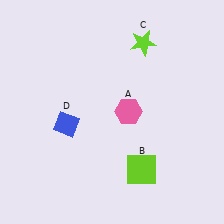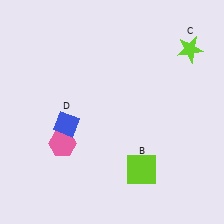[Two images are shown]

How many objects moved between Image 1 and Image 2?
2 objects moved between the two images.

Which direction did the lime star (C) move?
The lime star (C) moved right.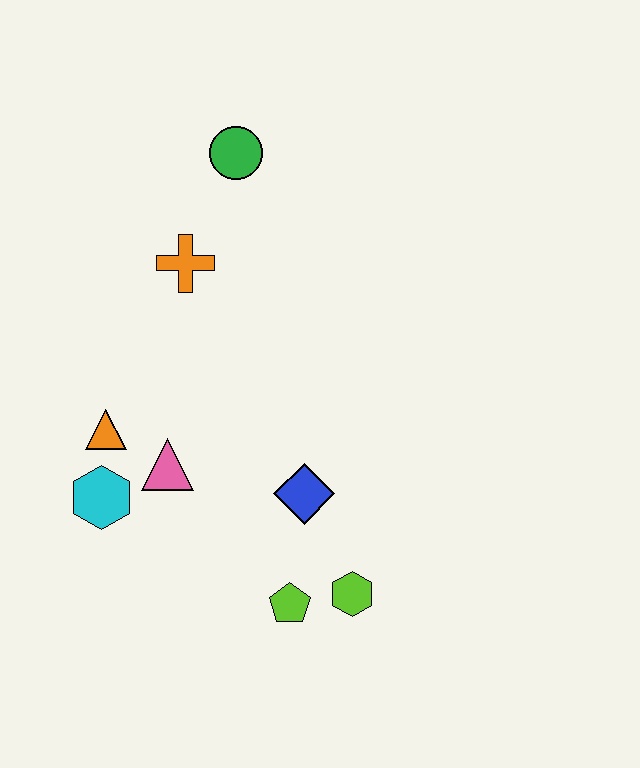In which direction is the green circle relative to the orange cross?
The green circle is above the orange cross.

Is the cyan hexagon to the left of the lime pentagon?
Yes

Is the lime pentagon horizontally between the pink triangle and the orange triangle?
No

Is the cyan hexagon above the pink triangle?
No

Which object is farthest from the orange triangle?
The green circle is farthest from the orange triangle.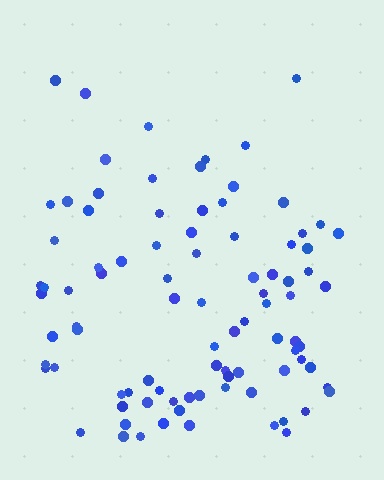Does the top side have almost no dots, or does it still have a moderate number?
Still a moderate number, just noticeably fewer than the bottom.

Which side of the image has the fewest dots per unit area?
The top.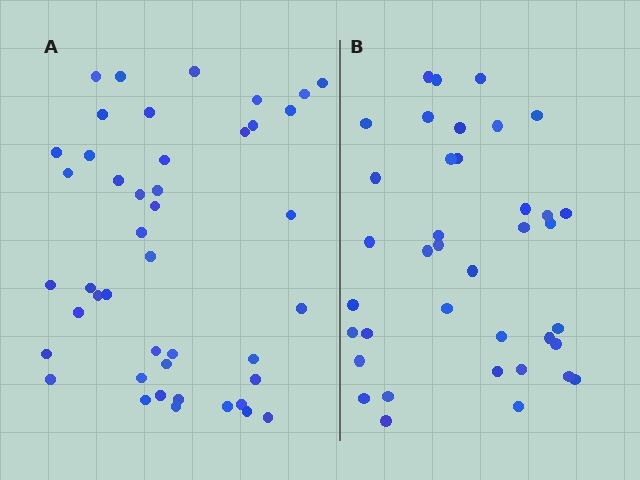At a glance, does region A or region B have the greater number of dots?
Region A (the left region) has more dots.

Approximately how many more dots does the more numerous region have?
Region A has about 6 more dots than region B.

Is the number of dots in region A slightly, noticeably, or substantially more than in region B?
Region A has only slightly more — the two regions are fairly close. The ratio is roughly 1.2 to 1.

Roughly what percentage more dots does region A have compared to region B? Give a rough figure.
About 15% more.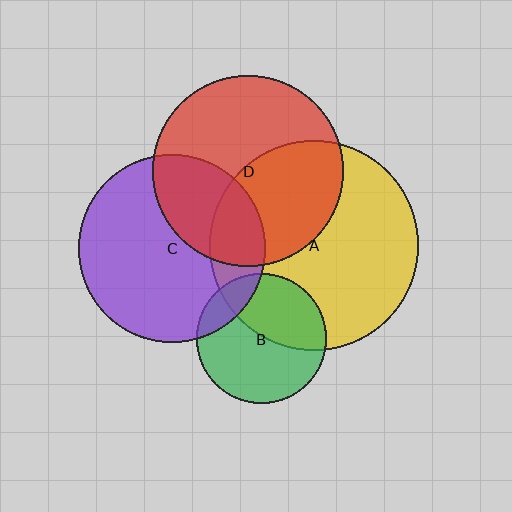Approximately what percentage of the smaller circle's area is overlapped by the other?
Approximately 15%.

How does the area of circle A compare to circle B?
Approximately 2.6 times.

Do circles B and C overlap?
Yes.